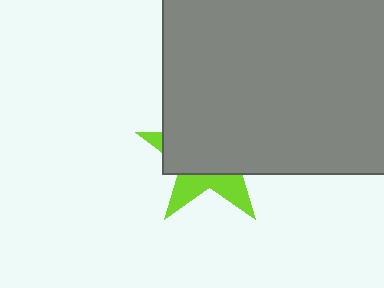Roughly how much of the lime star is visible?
A small part of it is visible (roughly 32%).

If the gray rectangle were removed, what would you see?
You would see the complete lime star.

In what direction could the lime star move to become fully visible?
The lime star could move down. That would shift it out from behind the gray rectangle entirely.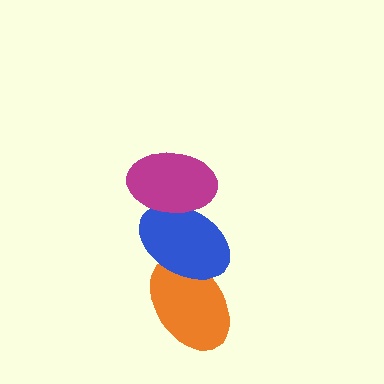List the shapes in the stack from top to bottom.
From top to bottom: the magenta ellipse, the blue ellipse, the orange ellipse.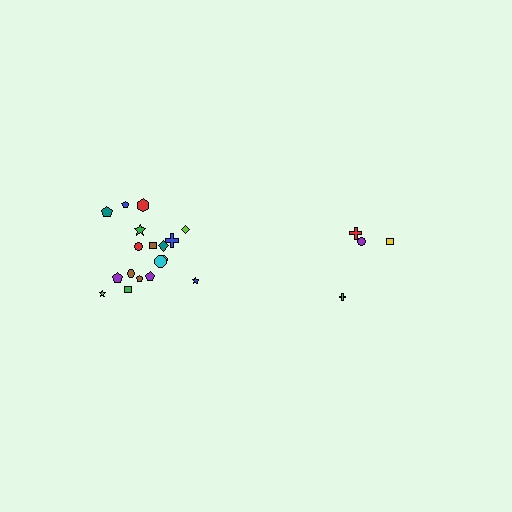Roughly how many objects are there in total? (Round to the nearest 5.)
Roughly 20 objects in total.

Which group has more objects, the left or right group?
The left group.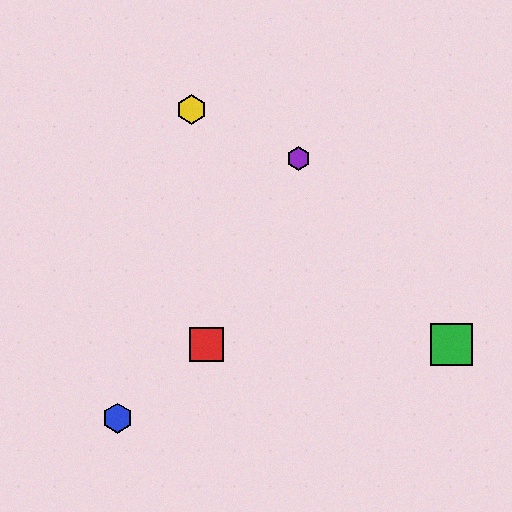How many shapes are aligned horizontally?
2 shapes (the red square, the green square) are aligned horizontally.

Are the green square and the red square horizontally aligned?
Yes, both are at y≈344.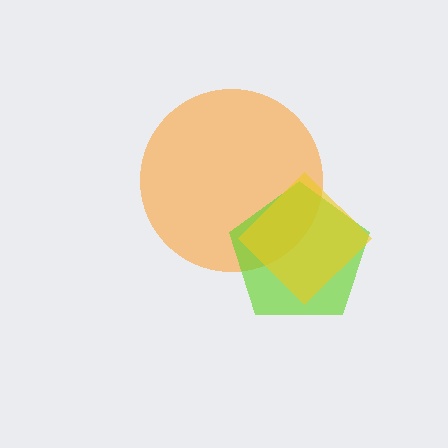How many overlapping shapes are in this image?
There are 3 overlapping shapes in the image.